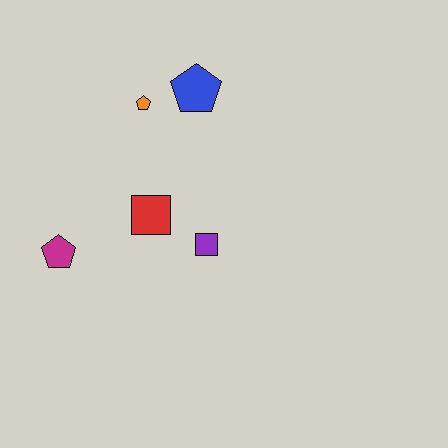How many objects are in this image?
There are 5 objects.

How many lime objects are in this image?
There are no lime objects.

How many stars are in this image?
There are no stars.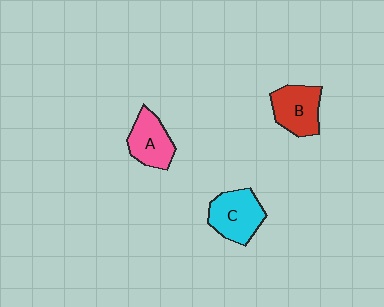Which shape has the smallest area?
Shape A (pink).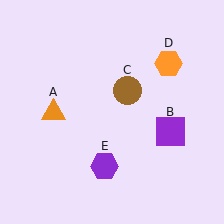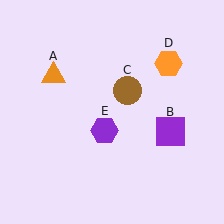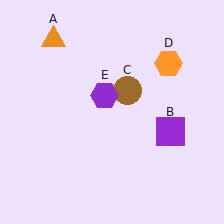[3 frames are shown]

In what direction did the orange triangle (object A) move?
The orange triangle (object A) moved up.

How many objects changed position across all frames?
2 objects changed position: orange triangle (object A), purple hexagon (object E).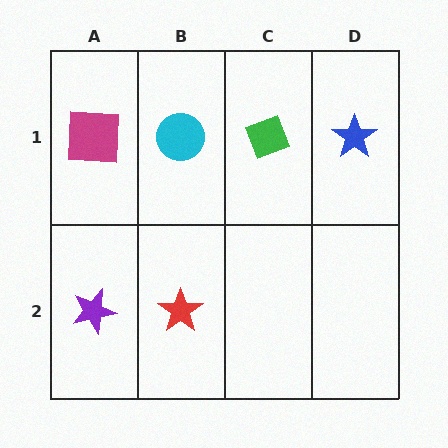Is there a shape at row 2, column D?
No, that cell is empty.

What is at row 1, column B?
A cyan circle.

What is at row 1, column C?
A green diamond.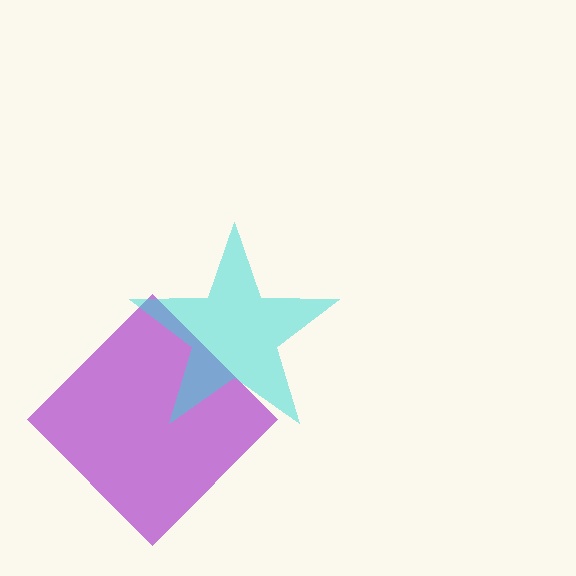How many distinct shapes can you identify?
There are 2 distinct shapes: a purple diamond, a cyan star.